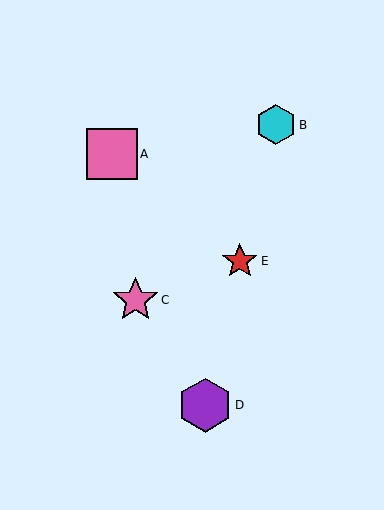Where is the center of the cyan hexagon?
The center of the cyan hexagon is at (276, 125).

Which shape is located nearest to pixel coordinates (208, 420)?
The purple hexagon (labeled D) at (205, 405) is nearest to that location.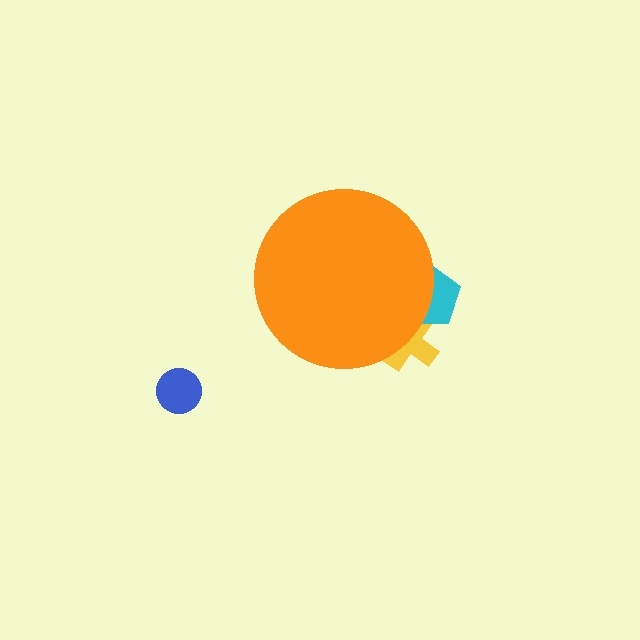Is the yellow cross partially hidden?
Yes, the yellow cross is partially hidden behind the orange circle.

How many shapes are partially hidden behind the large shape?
2 shapes are partially hidden.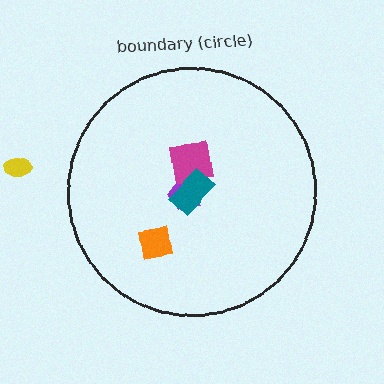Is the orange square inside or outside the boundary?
Inside.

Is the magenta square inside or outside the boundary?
Inside.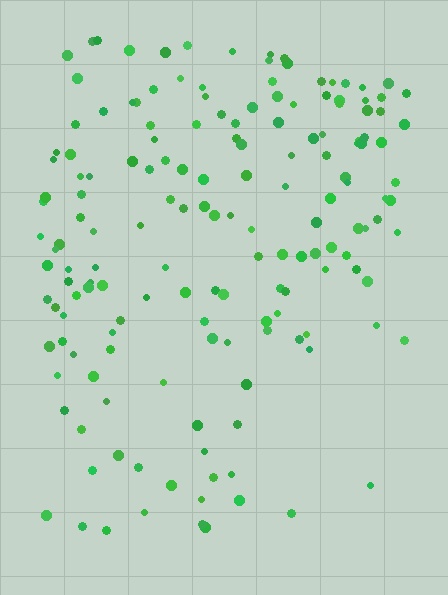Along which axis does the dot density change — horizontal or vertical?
Vertical.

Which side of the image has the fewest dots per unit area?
The bottom.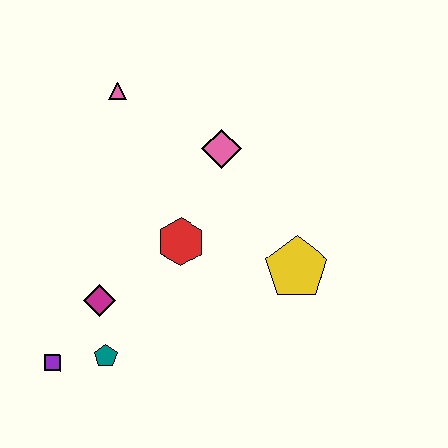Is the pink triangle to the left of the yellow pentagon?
Yes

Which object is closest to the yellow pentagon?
The red hexagon is closest to the yellow pentagon.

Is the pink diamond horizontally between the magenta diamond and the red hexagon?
No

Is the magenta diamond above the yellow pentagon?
No